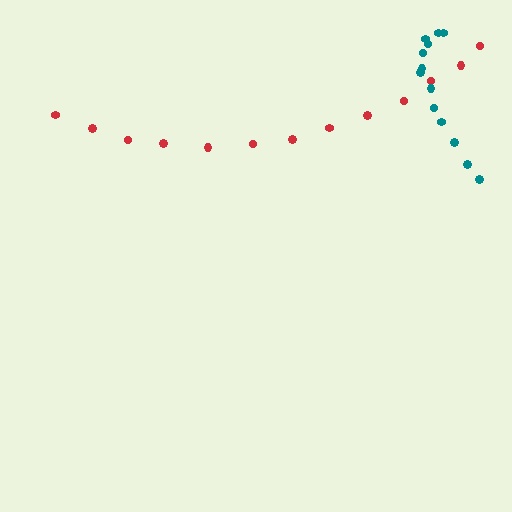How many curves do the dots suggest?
There are 2 distinct paths.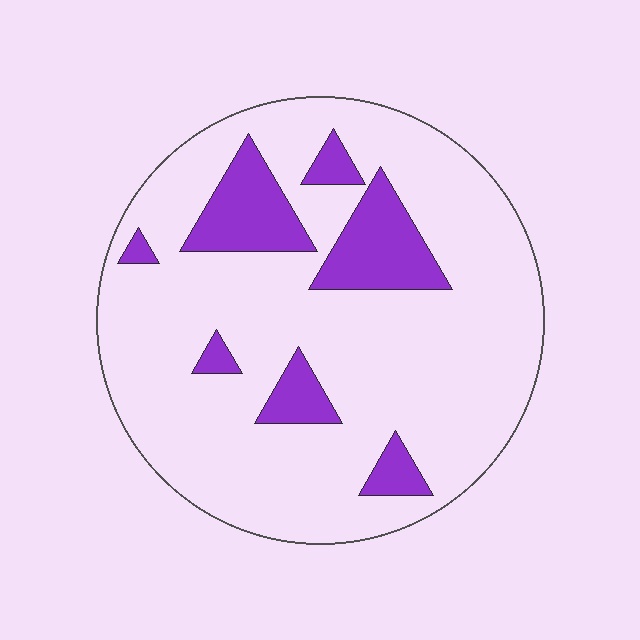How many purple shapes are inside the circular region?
7.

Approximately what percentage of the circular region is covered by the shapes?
Approximately 15%.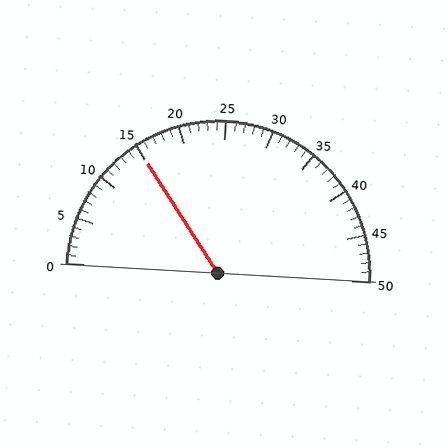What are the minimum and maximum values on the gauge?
The gauge ranges from 0 to 50.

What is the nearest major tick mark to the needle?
The nearest major tick mark is 15.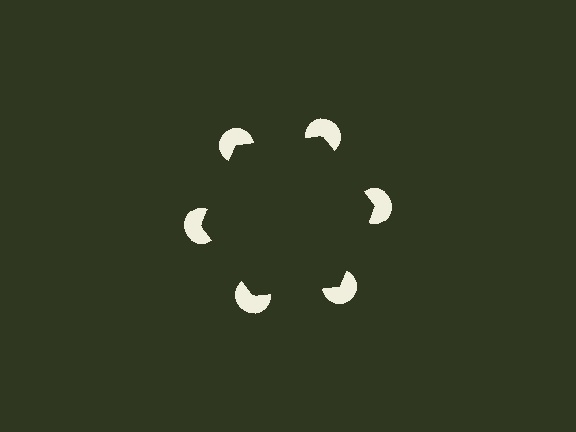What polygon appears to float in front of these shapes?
An illusory hexagon — its edges are inferred from the aligned wedge cuts in the pac-man discs, not physically drawn.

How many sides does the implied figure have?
6 sides.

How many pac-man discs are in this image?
There are 6 — one at each vertex of the illusory hexagon.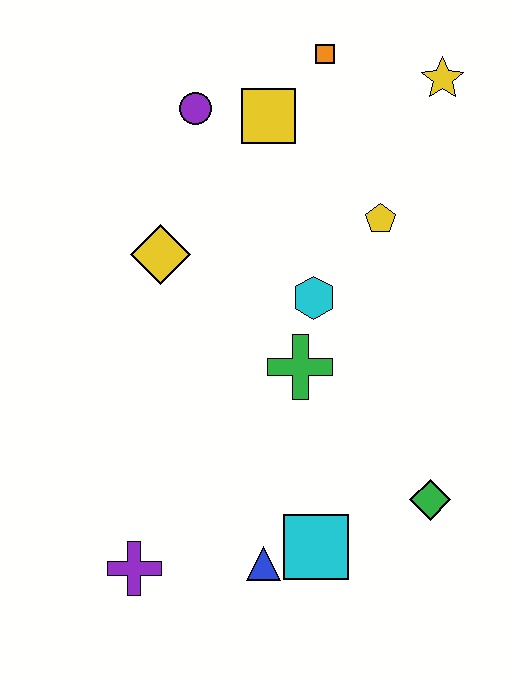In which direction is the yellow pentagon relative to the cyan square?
The yellow pentagon is above the cyan square.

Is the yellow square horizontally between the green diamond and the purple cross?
Yes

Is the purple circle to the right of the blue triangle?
No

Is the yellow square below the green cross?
No